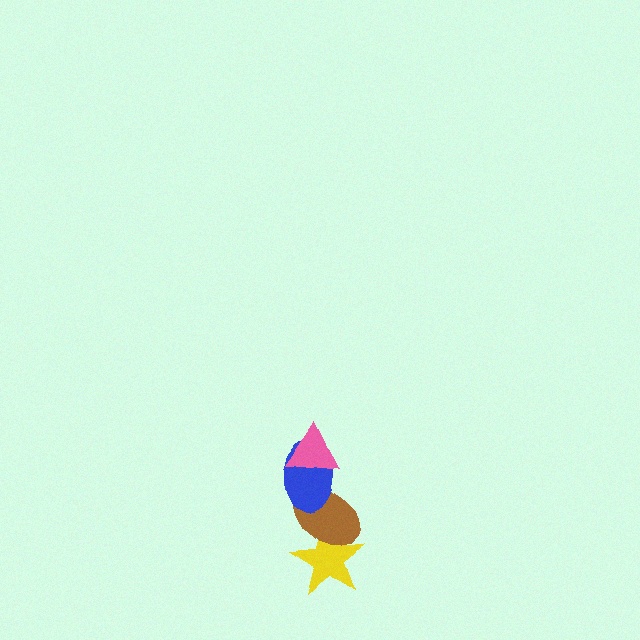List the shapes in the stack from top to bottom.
From top to bottom: the pink triangle, the blue ellipse, the brown ellipse, the yellow star.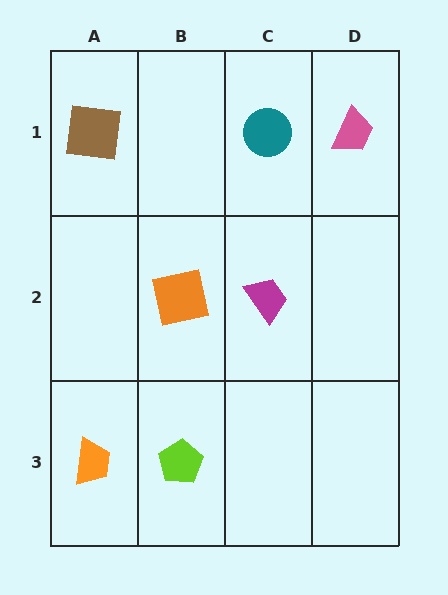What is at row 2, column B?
An orange square.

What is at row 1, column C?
A teal circle.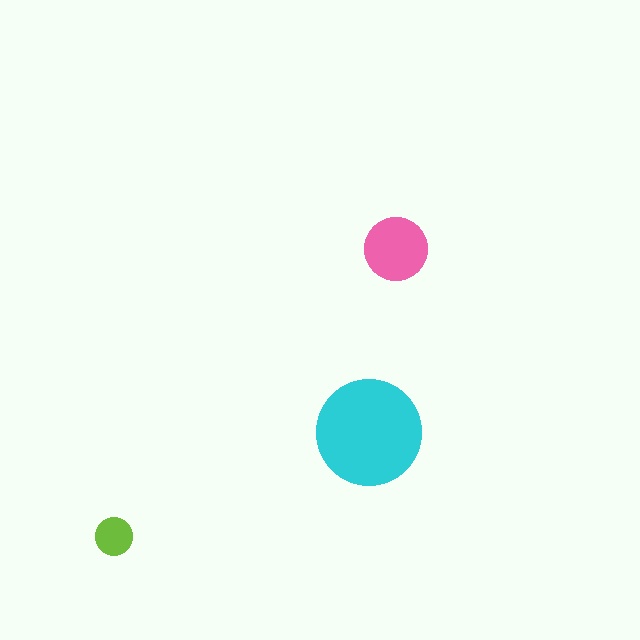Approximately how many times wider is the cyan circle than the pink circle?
About 1.5 times wider.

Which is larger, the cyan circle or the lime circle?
The cyan one.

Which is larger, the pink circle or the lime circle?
The pink one.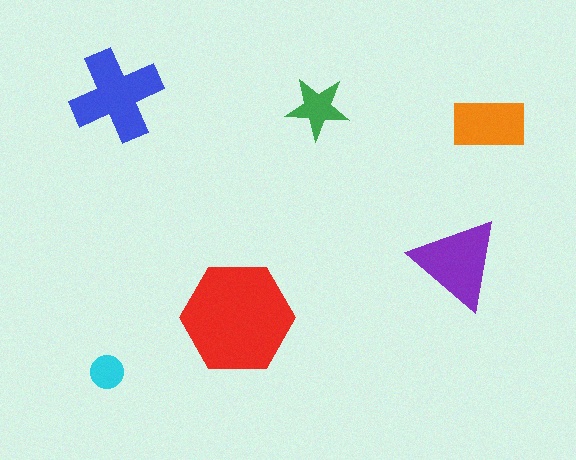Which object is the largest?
The red hexagon.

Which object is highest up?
The blue cross is topmost.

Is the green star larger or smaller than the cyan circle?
Larger.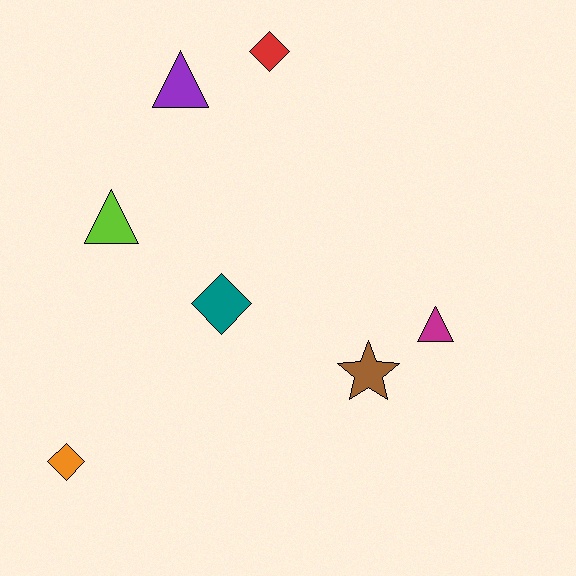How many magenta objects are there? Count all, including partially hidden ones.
There is 1 magenta object.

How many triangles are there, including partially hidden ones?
There are 3 triangles.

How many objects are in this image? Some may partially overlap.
There are 7 objects.